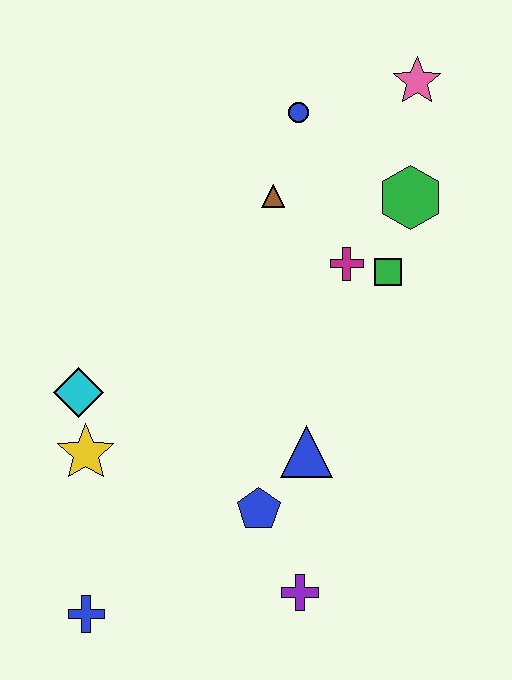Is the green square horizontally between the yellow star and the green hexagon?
Yes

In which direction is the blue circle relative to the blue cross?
The blue circle is above the blue cross.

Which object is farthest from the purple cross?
The pink star is farthest from the purple cross.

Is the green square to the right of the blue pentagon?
Yes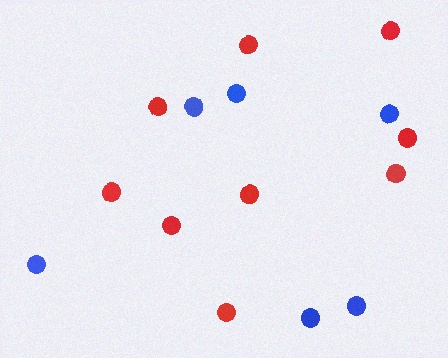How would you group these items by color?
There are 2 groups: one group of blue circles (6) and one group of red circles (9).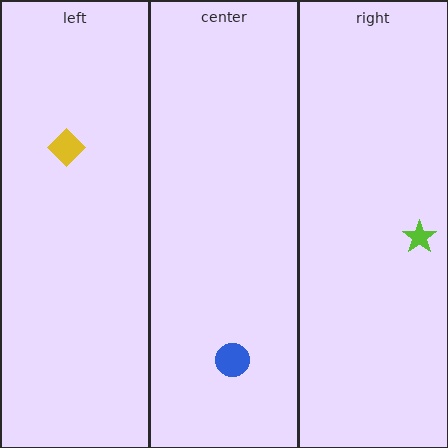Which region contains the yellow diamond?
The left region.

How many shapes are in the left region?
1.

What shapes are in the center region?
The blue circle.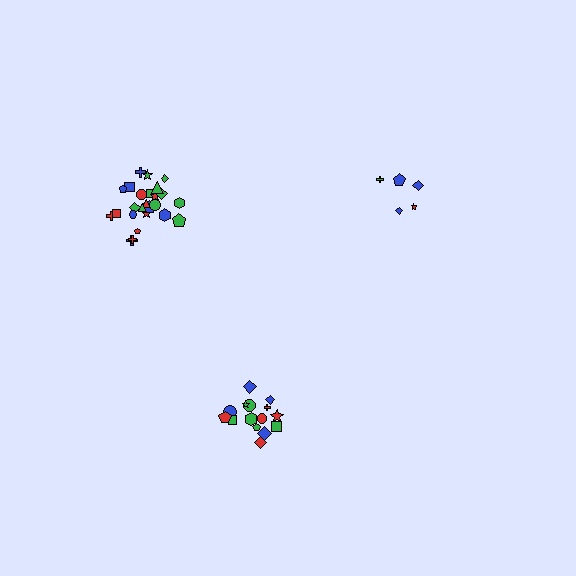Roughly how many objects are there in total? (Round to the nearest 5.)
Roughly 45 objects in total.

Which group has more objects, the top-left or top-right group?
The top-left group.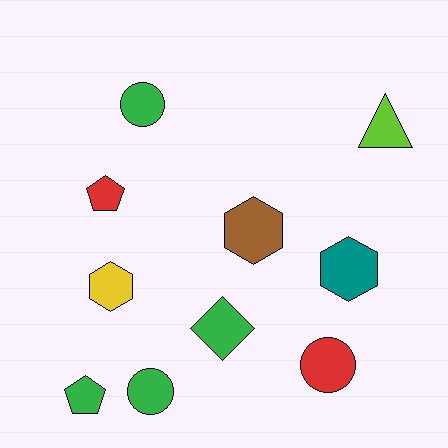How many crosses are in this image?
There are no crosses.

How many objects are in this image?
There are 10 objects.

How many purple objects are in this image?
There are no purple objects.